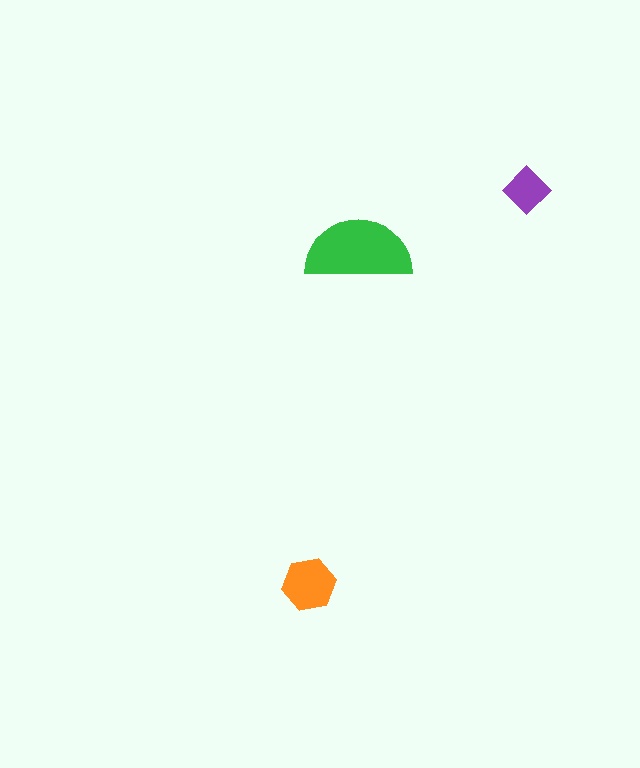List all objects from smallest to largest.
The purple diamond, the orange hexagon, the green semicircle.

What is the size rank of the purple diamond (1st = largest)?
3rd.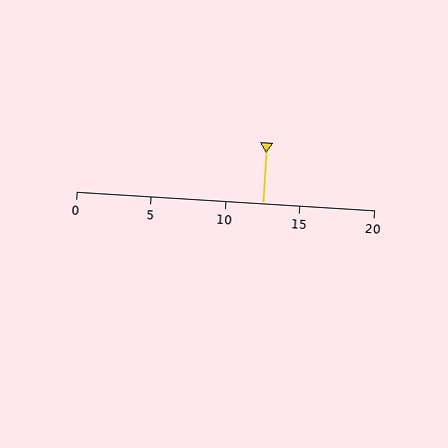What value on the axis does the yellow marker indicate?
The marker indicates approximately 12.5.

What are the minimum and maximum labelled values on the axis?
The axis runs from 0 to 20.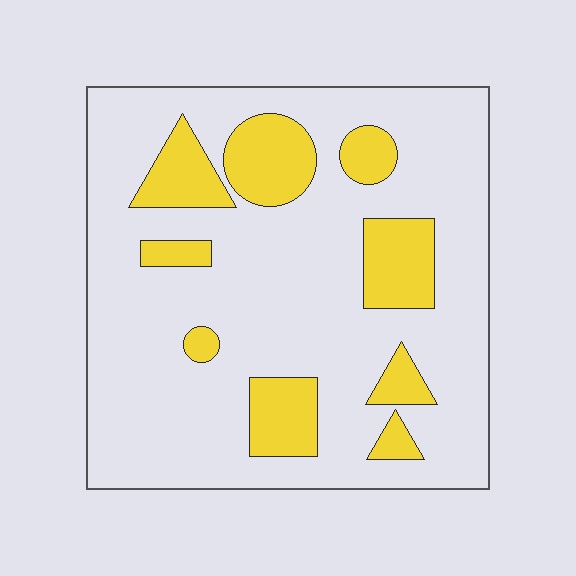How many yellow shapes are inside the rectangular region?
9.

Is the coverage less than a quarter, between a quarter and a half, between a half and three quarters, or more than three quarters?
Less than a quarter.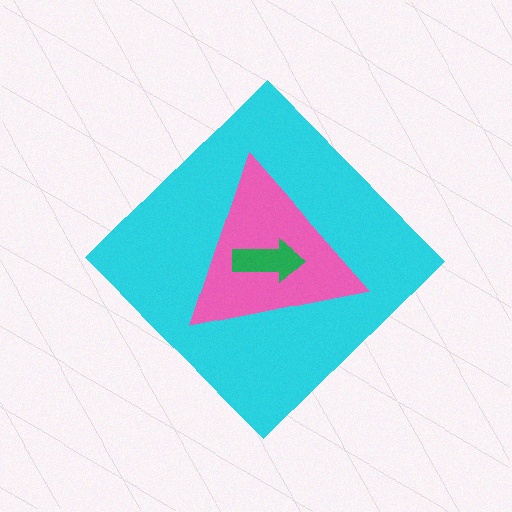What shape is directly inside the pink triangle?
The green arrow.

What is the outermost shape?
The cyan diamond.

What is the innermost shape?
The green arrow.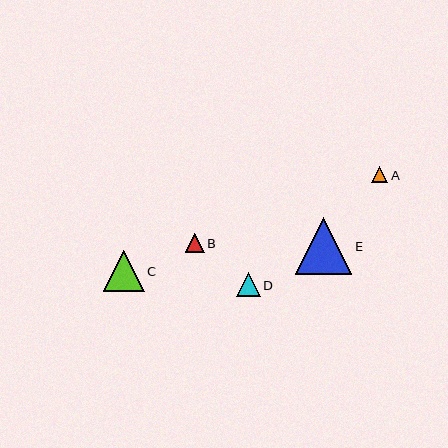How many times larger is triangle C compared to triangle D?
Triangle C is approximately 1.7 times the size of triangle D.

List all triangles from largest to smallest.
From largest to smallest: E, C, D, B, A.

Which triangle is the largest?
Triangle E is the largest with a size of approximately 57 pixels.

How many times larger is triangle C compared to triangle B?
Triangle C is approximately 2.1 times the size of triangle B.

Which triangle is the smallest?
Triangle A is the smallest with a size of approximately 16 pixels.